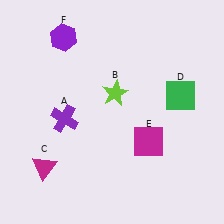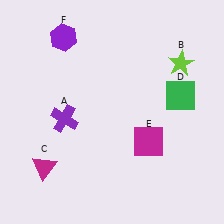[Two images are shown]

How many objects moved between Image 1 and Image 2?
1 object moved between the two images.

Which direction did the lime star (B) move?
The lime star (B) moved right.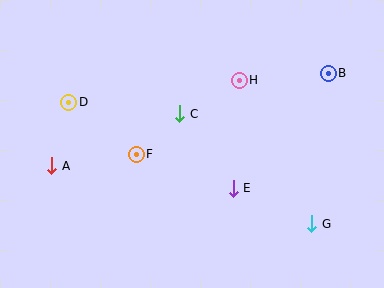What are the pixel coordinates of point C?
Point C is at (180, 114).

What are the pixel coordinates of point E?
Point E is at (233, 188).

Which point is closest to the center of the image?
Point C at (180, 114) is closest to the center.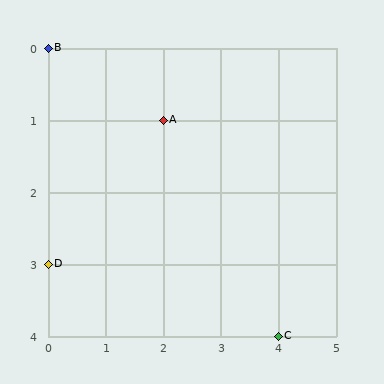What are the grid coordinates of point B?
Point B is at grid coordinates (0, 0).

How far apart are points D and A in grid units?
Points D and A are 2 columns and 2 rows apart (about 2.8 grid units diagonally).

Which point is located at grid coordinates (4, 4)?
Point C is at (4, 4).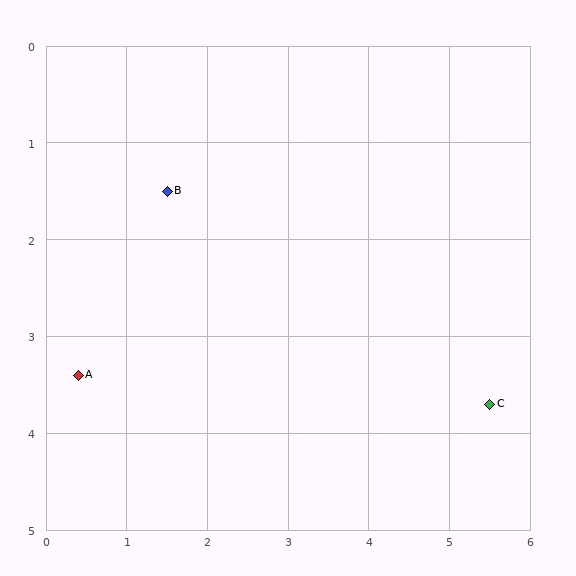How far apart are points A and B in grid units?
Points A and B are about 2.2 grid units apart.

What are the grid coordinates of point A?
Point A is at approximately (0.4, 3.4).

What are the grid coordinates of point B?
Point B is at approximately (1.5, 1.5).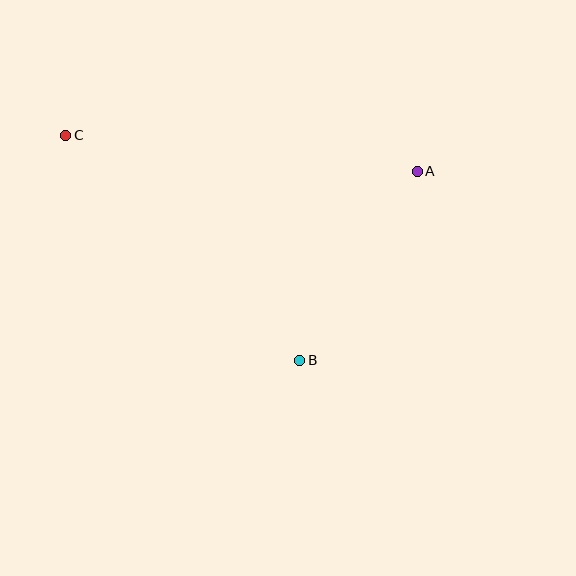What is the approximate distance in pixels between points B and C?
The distance between B and C is approximately 325 pixels.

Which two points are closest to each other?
Points A and B are closest to each other.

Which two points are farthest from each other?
Points A and C are farthest from each other.